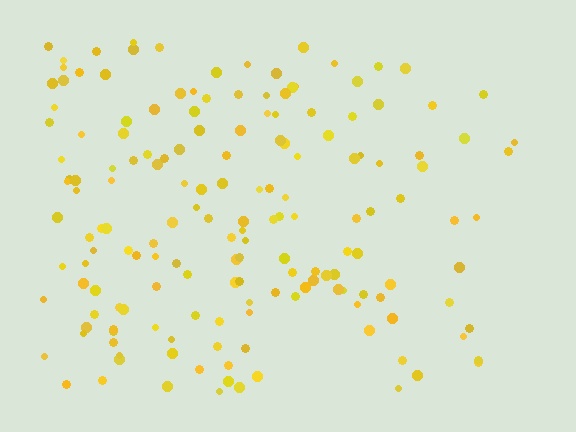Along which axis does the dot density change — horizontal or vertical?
Horizontal.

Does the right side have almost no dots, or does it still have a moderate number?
Still a moderate number, just noticeably fewer than the left.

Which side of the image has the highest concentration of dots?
The left.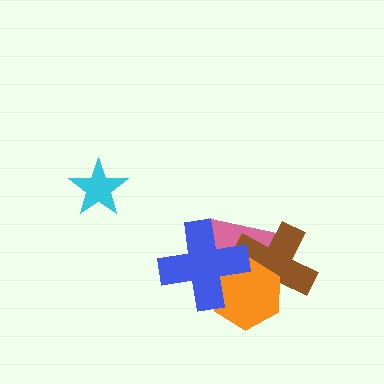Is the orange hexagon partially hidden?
Yes, it is partially covered by another shape.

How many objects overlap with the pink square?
3 objects overlap with the pink square.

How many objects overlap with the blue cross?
3 objects overlap with the blue cross.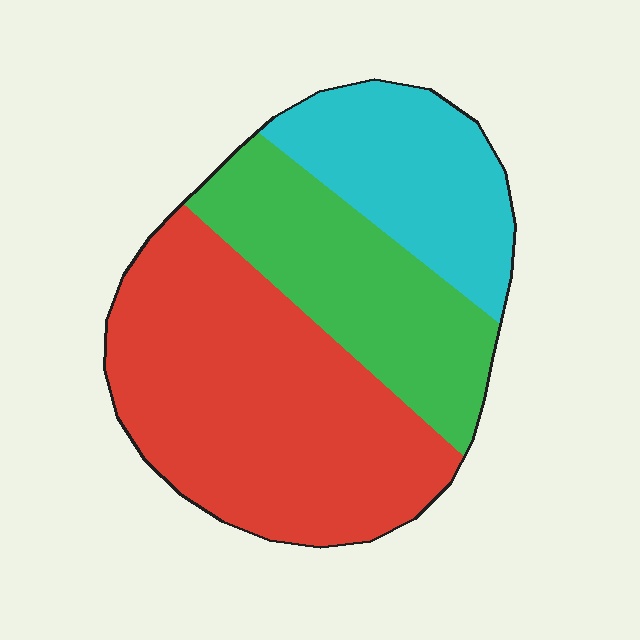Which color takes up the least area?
Cyan, at roughly 25%.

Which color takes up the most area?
Red, at roughly 50%.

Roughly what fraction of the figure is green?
Green covers about 30% of the figure.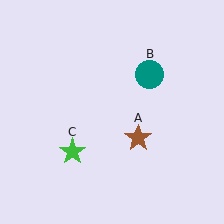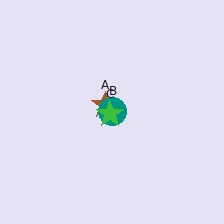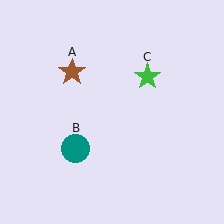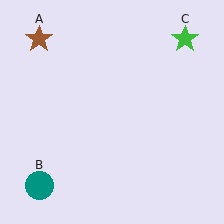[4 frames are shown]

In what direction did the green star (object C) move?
The green star (object C) moved up and to the right.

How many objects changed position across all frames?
3 objects changed position: brown star (object A), teal circle (object B), green star (object C).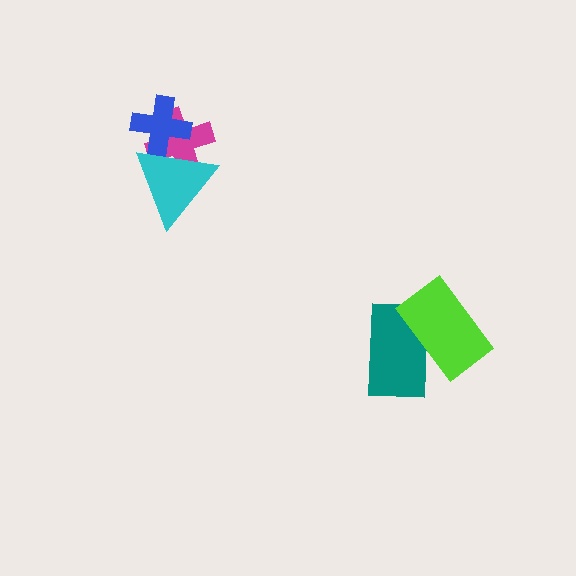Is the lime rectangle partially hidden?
No, no other shape covers it.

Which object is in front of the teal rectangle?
The lime rectangle is in front of the teal rectangle.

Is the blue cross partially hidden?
Yes, it is partially covered by another shape.